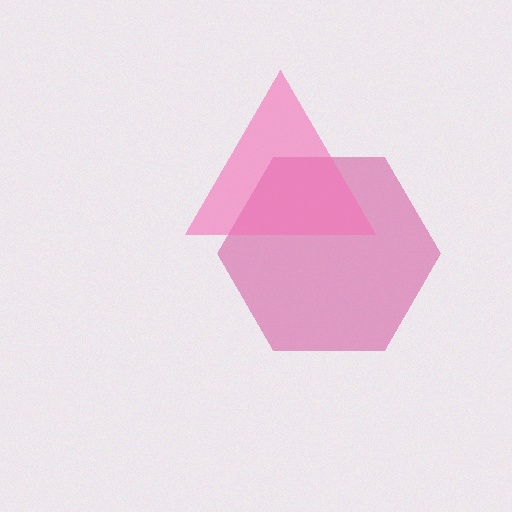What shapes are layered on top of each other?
The layered shapes are: a magenta hexagon, a pink triangle.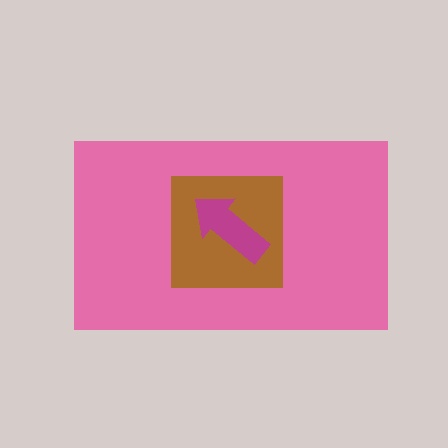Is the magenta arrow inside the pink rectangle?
Yes.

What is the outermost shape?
The pink rectangle.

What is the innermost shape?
The magenta arrow.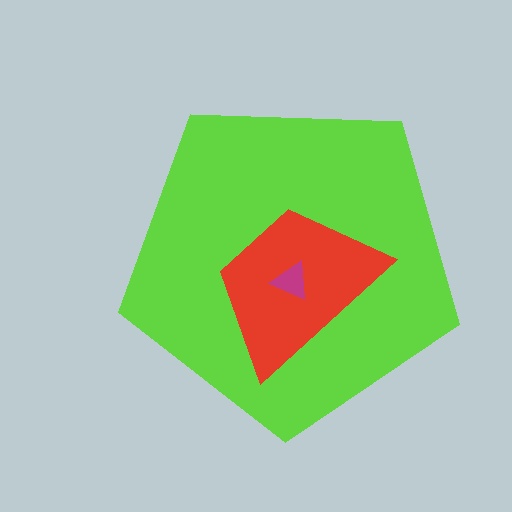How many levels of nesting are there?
3.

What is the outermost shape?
The lime pentagon.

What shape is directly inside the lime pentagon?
The red trapezoid.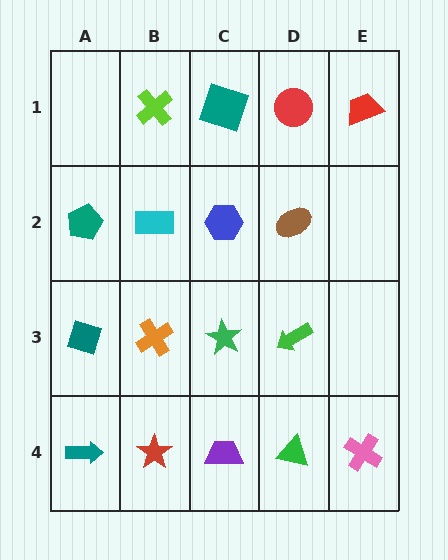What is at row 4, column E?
A pink cross.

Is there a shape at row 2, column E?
No, that cell is empty.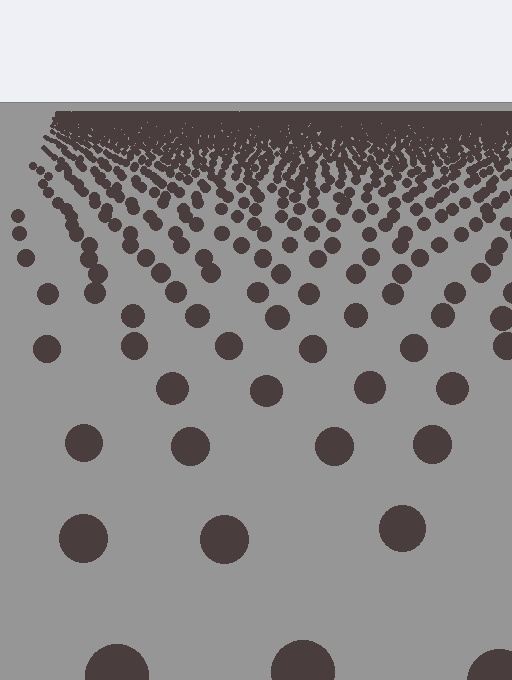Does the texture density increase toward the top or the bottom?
Density increases toward the top.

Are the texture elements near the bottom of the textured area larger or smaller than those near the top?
Larger. Near the bottom, elements are closer to the viewer and appear at a bigger on-screen size.